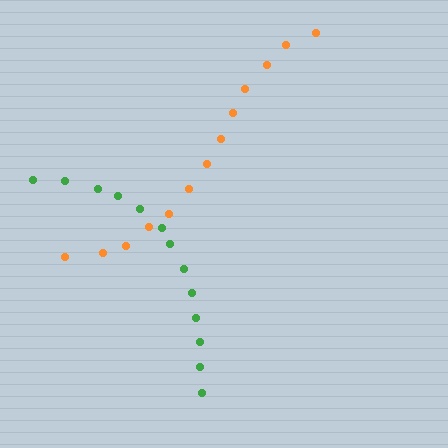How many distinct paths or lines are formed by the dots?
There are 2 distinct paths.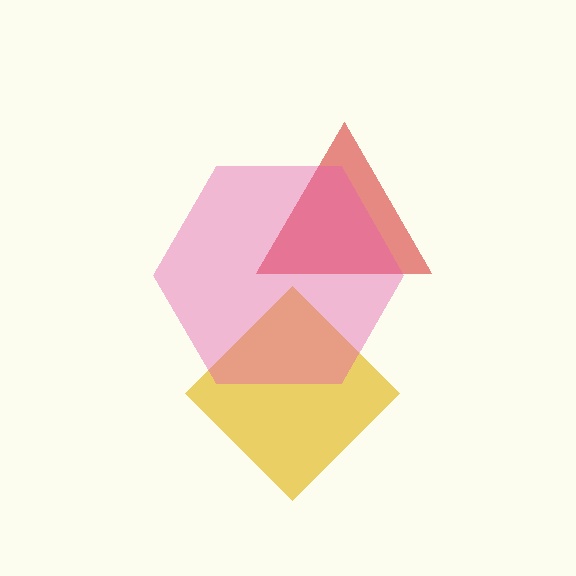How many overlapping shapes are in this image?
There are 3 overlapping shapes in the image.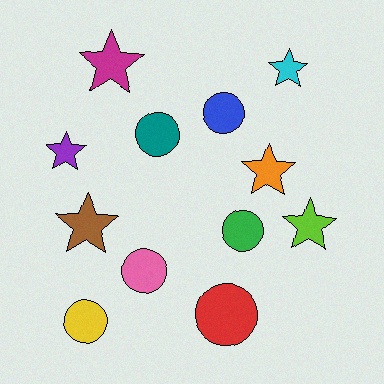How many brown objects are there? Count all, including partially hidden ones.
There is 1 brown object.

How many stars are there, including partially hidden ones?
There are 6 stars.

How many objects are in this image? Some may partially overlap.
There are 12 objects.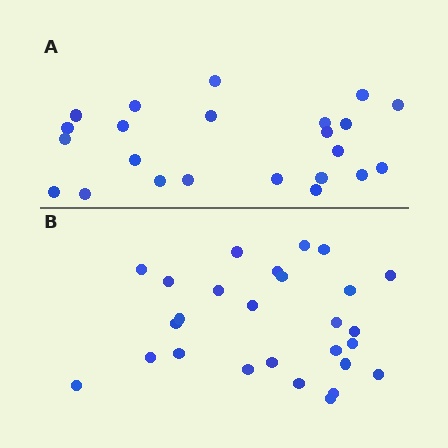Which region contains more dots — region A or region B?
Region B (the bottom region) has more dots.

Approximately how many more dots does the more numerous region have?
Region B has about 4 more dots than region A.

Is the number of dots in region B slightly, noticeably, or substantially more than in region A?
Region B has only slightly more — the two regions are fairly close. The ratio is roughly 1.2 to 1.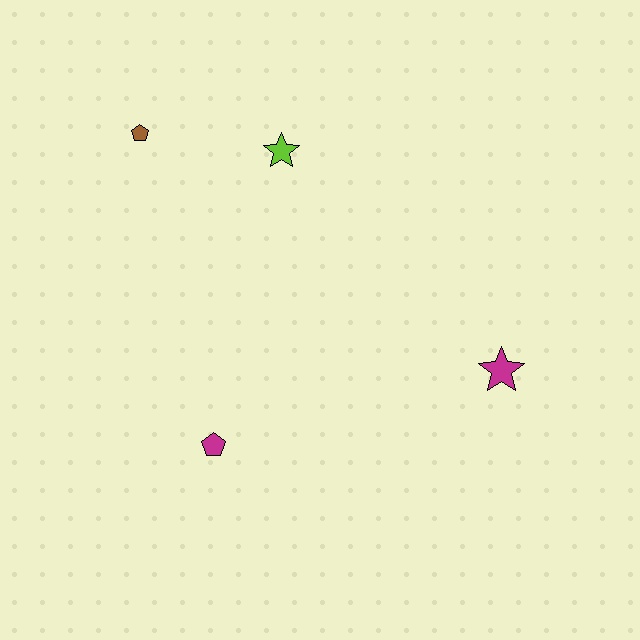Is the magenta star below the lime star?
Yes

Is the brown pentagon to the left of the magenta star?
Yes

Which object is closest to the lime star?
The brown pentagon is closest to the lime star.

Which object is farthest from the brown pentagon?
The magenta star is farthest from the brown pentagon.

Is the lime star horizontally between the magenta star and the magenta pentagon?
Yes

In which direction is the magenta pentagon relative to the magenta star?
The magenta pentagon is to the left of the magenta star.